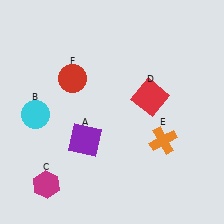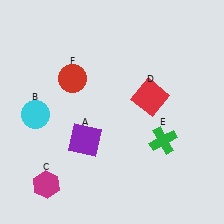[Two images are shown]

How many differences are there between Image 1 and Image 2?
There is 1 difference between the two images.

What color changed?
The cross (E) changed from orange in Image 1 to green in Image 2.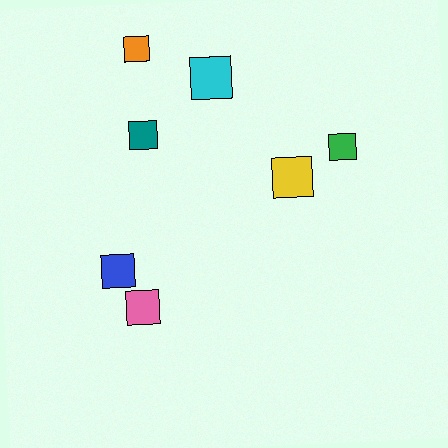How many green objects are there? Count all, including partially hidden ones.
There is 1 green object.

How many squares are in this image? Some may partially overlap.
There are 7 squares.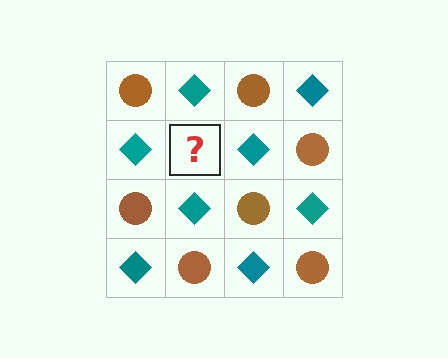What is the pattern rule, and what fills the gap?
The rule is that it alternates brown circle and teal diamond in a checkerboard pattern. The gap should be filled with a brown circle.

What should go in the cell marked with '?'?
The missing cell should contain a brown circle.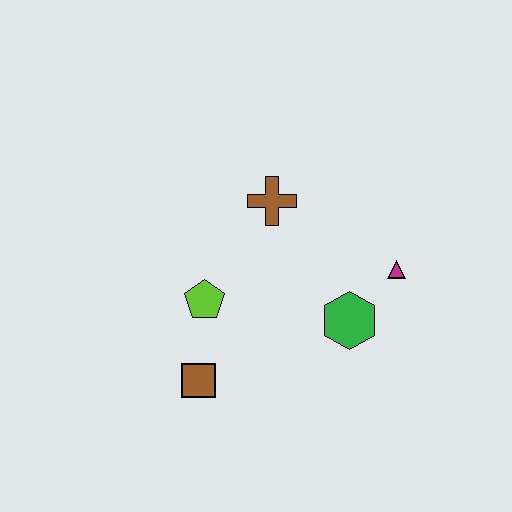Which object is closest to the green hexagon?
The magenta triangle is closest to the green hexagon.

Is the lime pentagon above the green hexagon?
Yes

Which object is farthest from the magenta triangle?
The brown square is farthest from the magenta triangle.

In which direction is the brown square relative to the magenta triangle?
The brown square is to the left of the magenta triangle.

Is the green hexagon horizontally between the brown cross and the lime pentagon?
No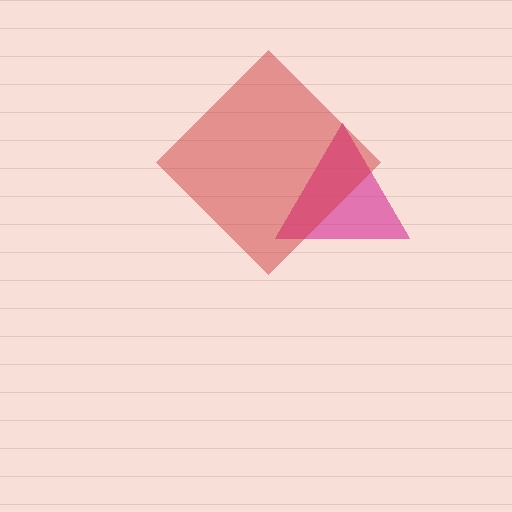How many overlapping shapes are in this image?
There are 2 overlapping shapes in the image.